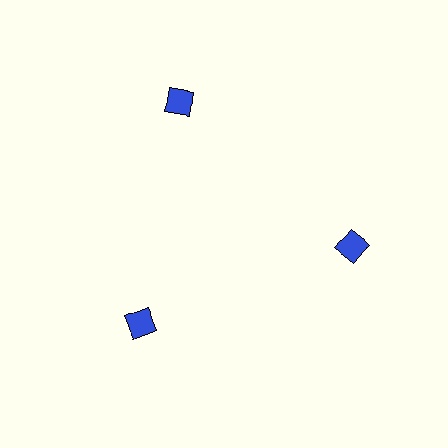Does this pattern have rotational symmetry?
Yes, this pattern has 3-fold rotational symmetry. It looks the same after rotating 120 degrees around the center.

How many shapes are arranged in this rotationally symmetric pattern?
There are 3 shapes, arranged in 3 groups of 1.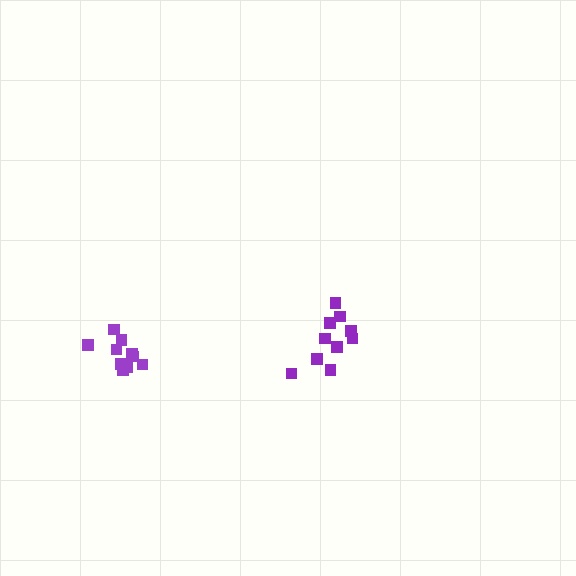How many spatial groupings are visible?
There are 2 spatial groupings.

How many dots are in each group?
Group 1: 10 dots, Group 2: 10 dots (20 total).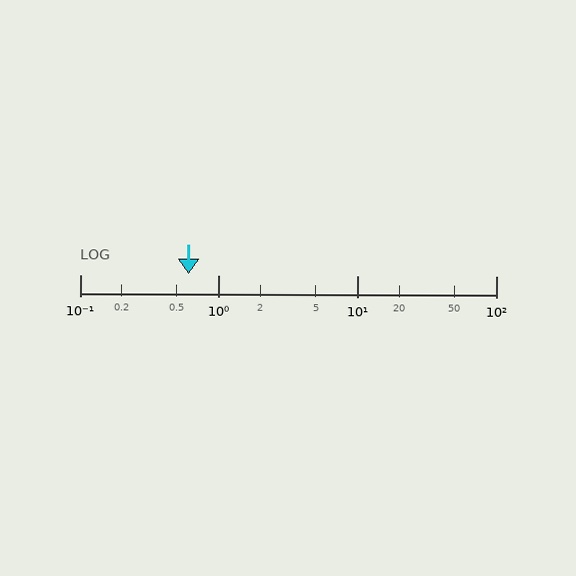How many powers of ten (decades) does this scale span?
The scale spans 3 decades, from 0.1 to 100.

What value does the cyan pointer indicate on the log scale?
The pointer indicates approximately 0.61.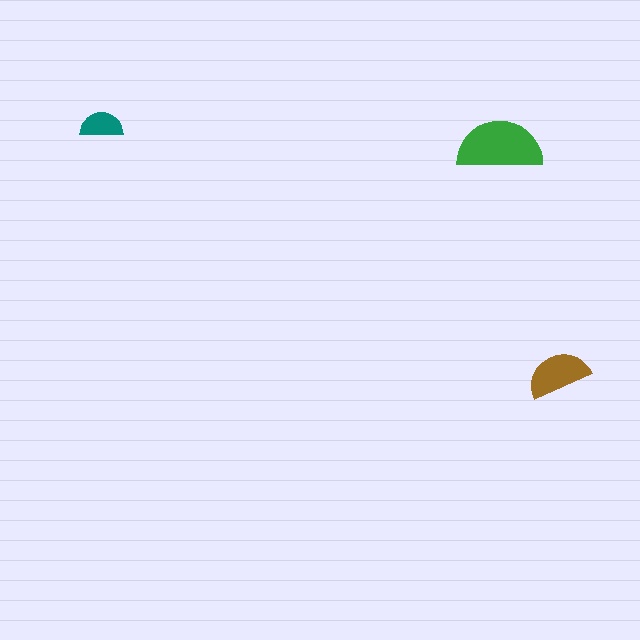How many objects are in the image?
There are 3 objects in the image.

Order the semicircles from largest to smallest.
the green one, the brown one, the teal one.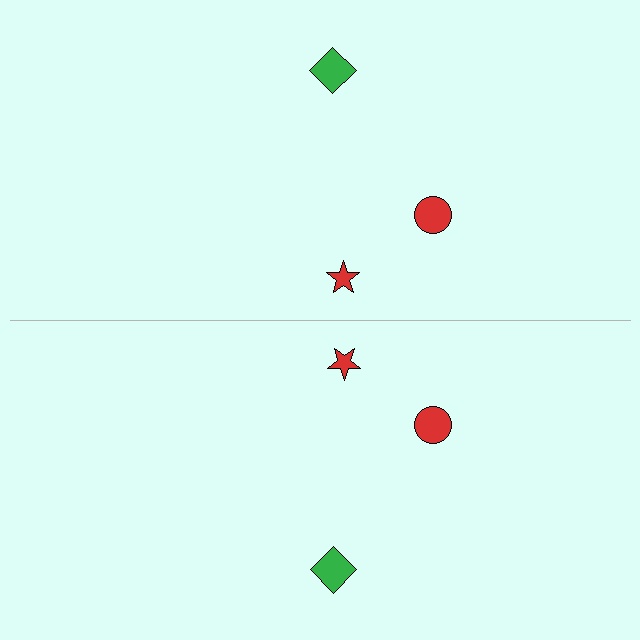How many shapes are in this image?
There are 6 shapes in this image.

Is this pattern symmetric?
Yes, this pattern has bilateral (reflection) symmetry.